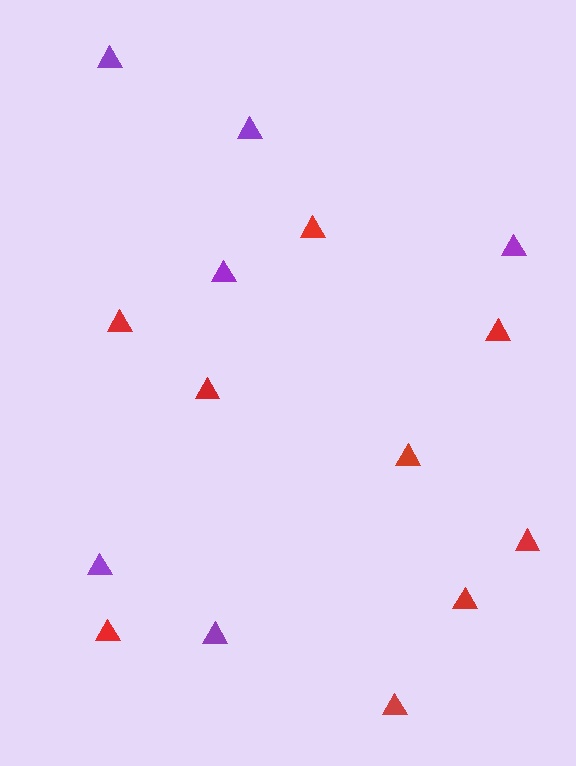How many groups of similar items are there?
There are 2 groups: one group of red triangles (9) and one group of purple triangles (6).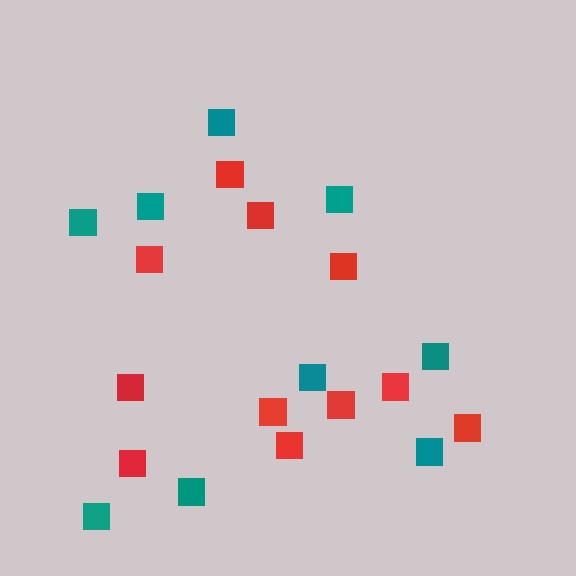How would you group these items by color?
There are 2 groups: one group of teal squares (9) and one group of red squares (11).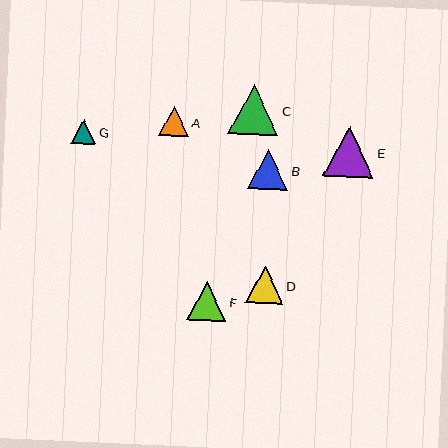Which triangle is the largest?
Triangle E is the largest with a size of approximately 51 pixels.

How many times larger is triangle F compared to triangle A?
Triangle F is approximately 1.3 times the size of triangle A.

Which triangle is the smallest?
Triangle G is the smallest with a size of approximately 25 pixels.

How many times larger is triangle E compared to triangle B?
Triangle E is approximately 1.3 times the size of triangle B.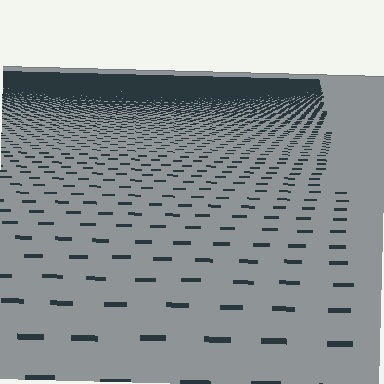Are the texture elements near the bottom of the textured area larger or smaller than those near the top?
Larger. Near the bottom, elements are closer to the viewer and appear at a bigger on-screen size.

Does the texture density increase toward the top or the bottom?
Density increases toward the top.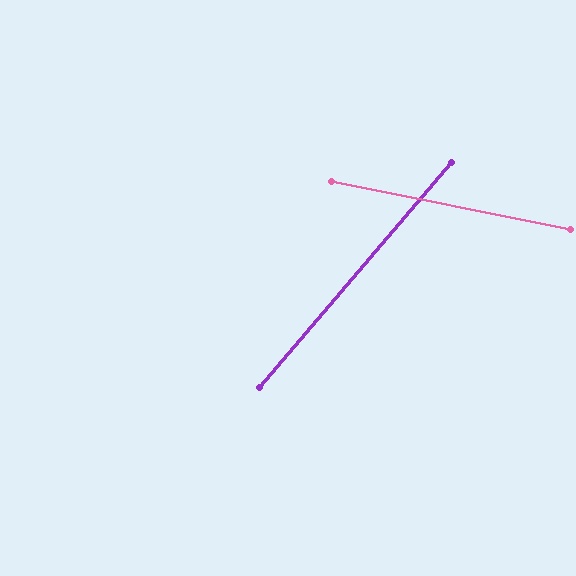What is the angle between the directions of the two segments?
Approximately 61 degrees.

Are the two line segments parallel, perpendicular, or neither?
Neither parallel nor perpendicular — they differ by about 61°.